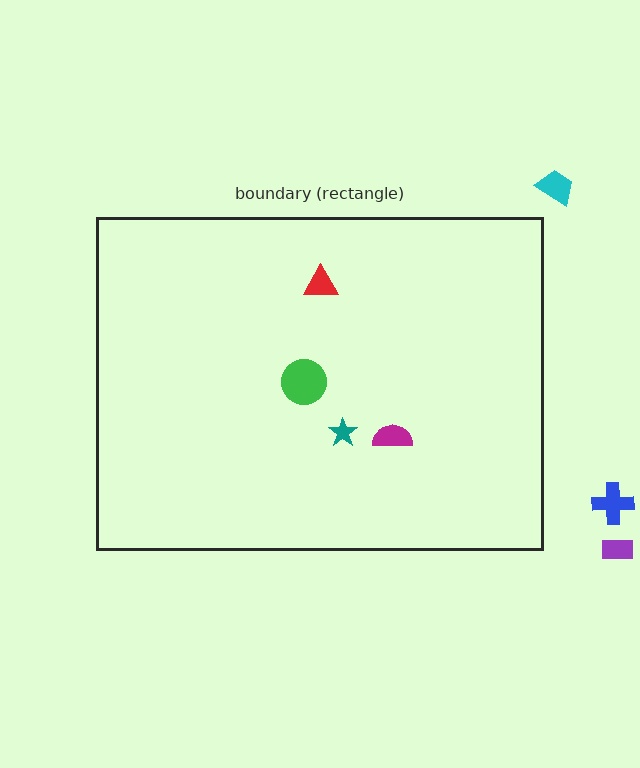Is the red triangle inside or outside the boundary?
Inside.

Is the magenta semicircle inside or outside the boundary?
Inside.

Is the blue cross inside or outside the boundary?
Outside.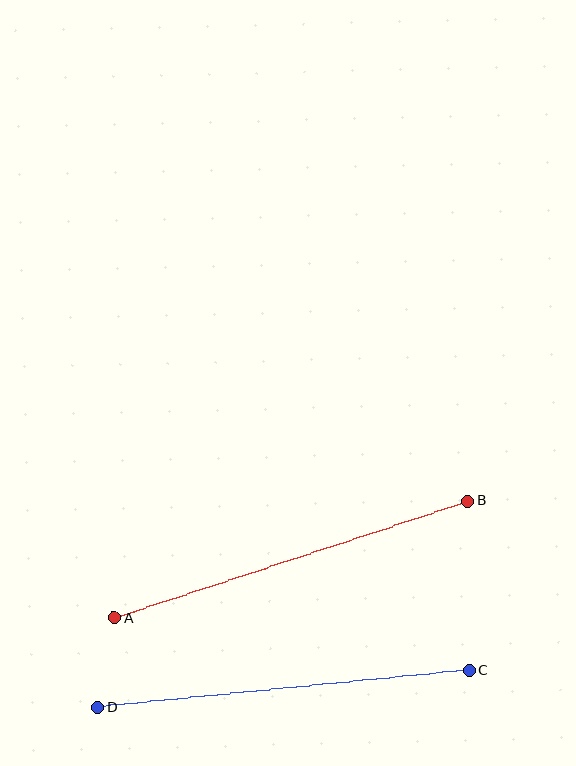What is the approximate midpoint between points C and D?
The midpoint is at approximately (283, 689) pixels.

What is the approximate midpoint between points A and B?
The midpoint is at approximately (291, 559) pixels.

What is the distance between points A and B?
The distance is approximately 372 pixels.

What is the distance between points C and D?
The distance is approximately 374 pixels.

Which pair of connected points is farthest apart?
Points C and D are farthest apart.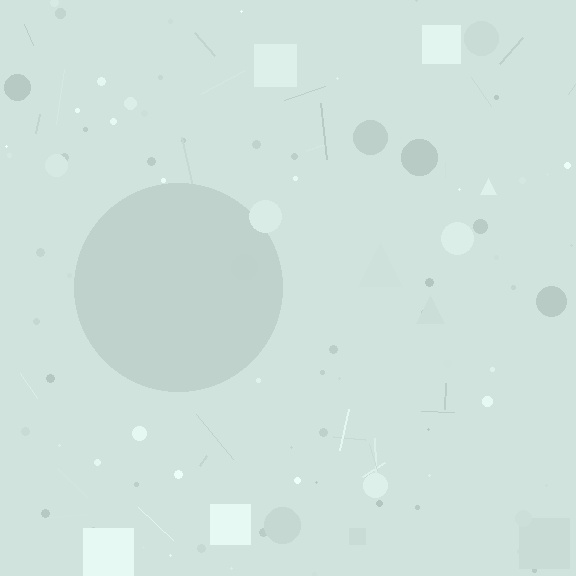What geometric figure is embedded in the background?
A circle is embedded in the background.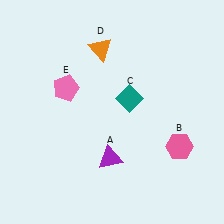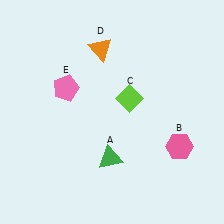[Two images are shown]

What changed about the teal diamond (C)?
In Image 1, C is teal. In Image 2, it changed to lime.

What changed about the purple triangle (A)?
In Image 1, A is purple. In Image 2, it changed to green.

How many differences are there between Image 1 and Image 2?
There are 2 differences between the two images.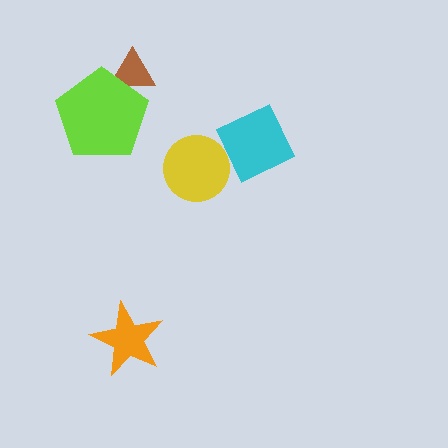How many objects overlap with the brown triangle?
1 object overlaps with the brown triangle.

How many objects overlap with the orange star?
0 objects overlap with the orange star.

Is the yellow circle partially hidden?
No, no other shape covers it.